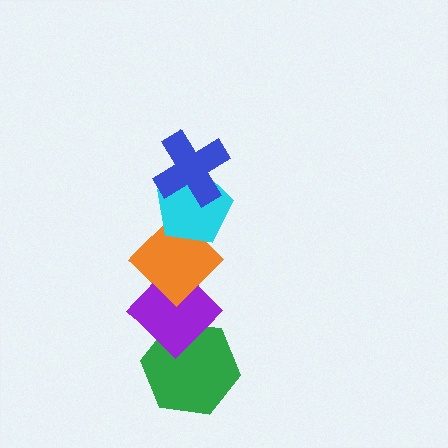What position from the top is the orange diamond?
The orange diamond is 3rd from the top.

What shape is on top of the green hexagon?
The purple diamond is on top of the green hexagon.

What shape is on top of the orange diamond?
The cyan pentagon is on top of the orange diamond.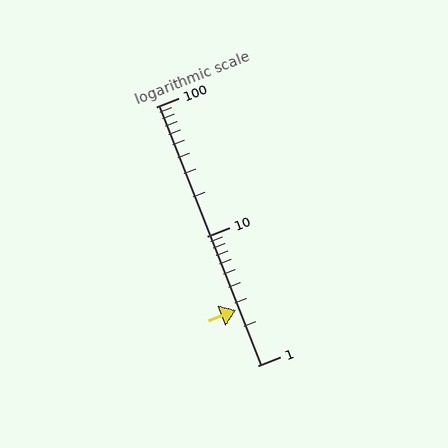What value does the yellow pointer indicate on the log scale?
The pointer indicates approximately 2.7.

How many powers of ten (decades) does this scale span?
The scale spans 2 decades, from 1 to 100.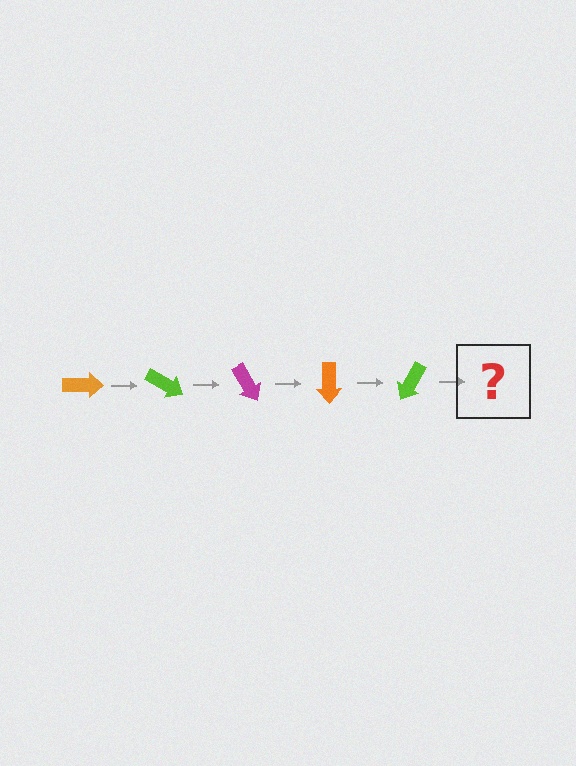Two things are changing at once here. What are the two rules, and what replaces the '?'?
The two rules are that it rotates 30 degrees each step and the color cycles through orange, lime, and magenta. The '?' should be a magenta arrow, rotated 150 degrees from the start.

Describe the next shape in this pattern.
It should be a magenta arrow, rotated 150 degrees from the start.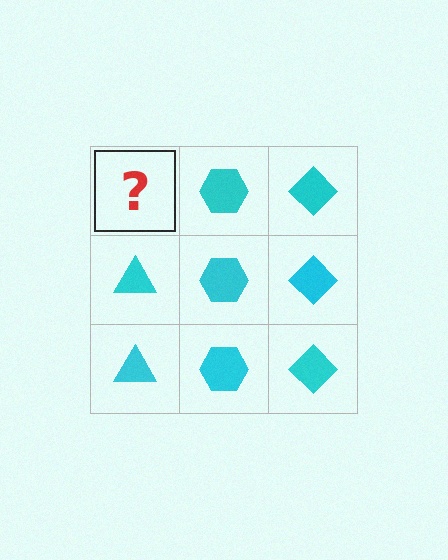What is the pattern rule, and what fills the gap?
The rule is that each column has a consistent shape. The gap should be filled with a cyan triangle.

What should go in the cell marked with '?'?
The missing cell should contain a cyan triangle.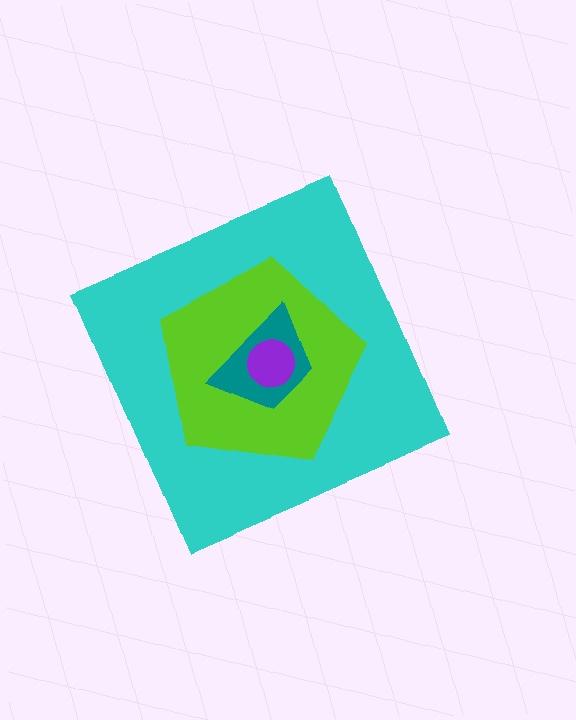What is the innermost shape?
The purple circle.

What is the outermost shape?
The cyan diamond.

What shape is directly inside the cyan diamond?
The lime pentagon.